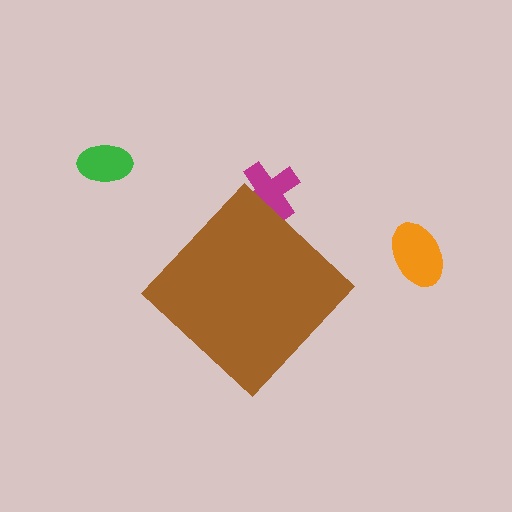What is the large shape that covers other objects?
A brown diamond.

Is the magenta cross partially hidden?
Yes, the magenta cross is partially hidden behind the brown diamond.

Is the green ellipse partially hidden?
No, the green ellipse is fully visible.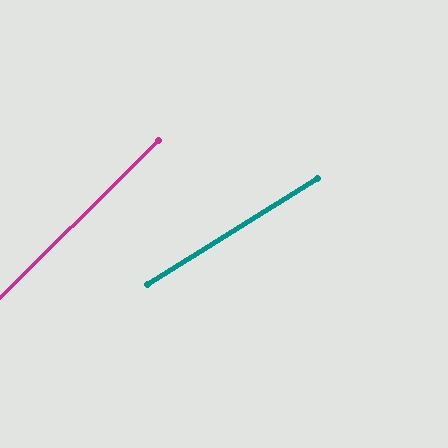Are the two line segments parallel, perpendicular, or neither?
Neither parallel nor perpendicular — they differ by about 13°.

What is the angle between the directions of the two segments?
Approximately 13 degrees.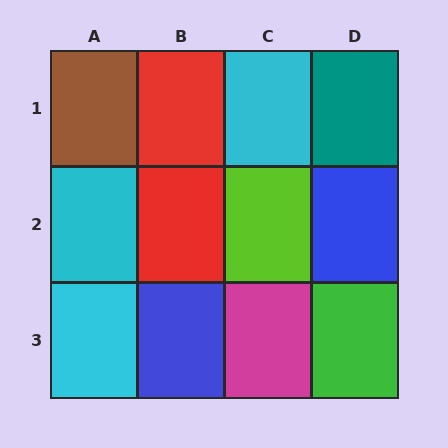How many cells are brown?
1 cell is brown.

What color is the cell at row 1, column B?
Red.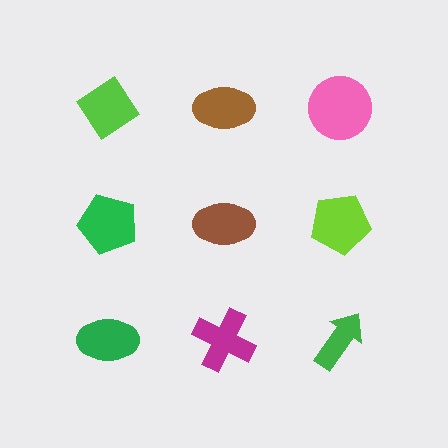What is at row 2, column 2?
A brown ellipse.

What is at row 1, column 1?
A lime diamond.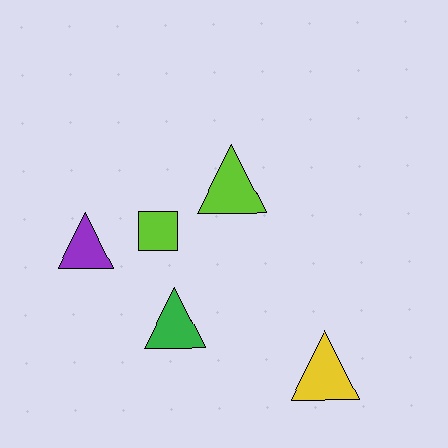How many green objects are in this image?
There is 1 green object.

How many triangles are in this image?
There are 4 triangles.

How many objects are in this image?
There are 5 objects.